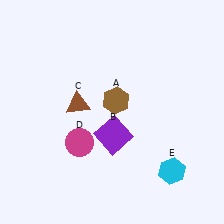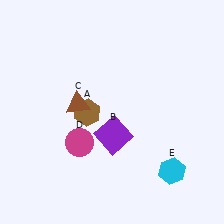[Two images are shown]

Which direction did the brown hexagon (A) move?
The brown hexagon (A) moved left.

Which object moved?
The brown hexagon (A) moved left.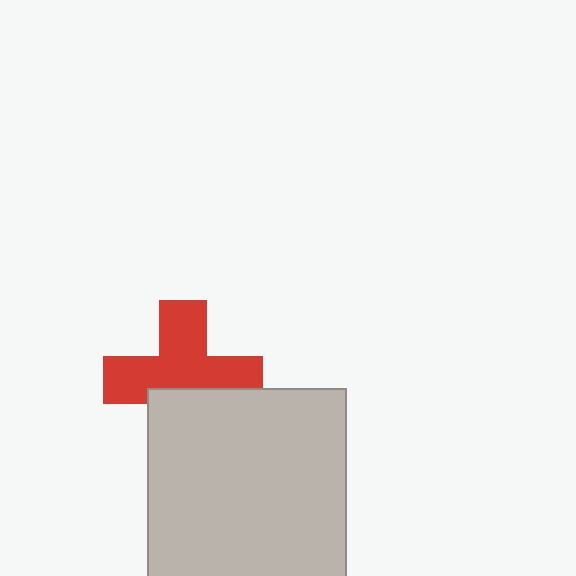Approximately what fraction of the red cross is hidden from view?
Roughly 35% of the red cross is hidden behind the light gray square.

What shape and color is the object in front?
The object in front is a light gray square.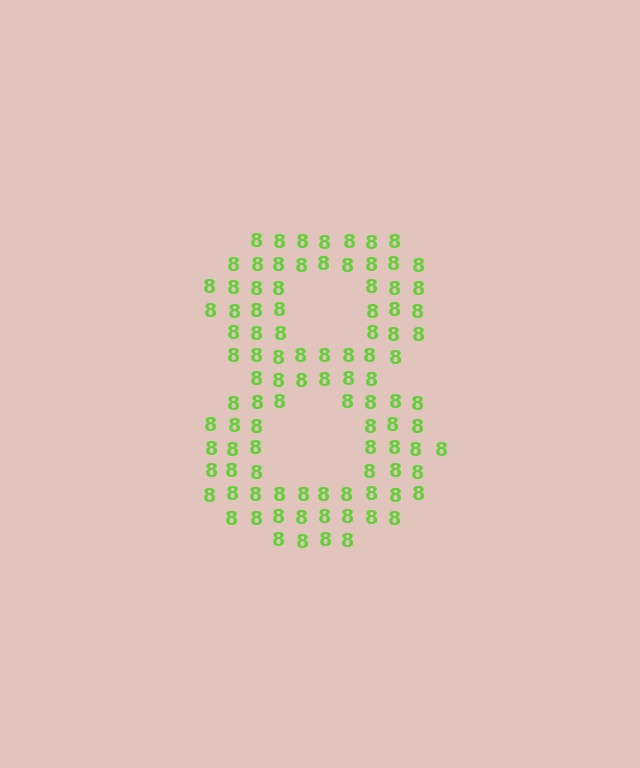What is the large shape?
The large shape is the digit 8.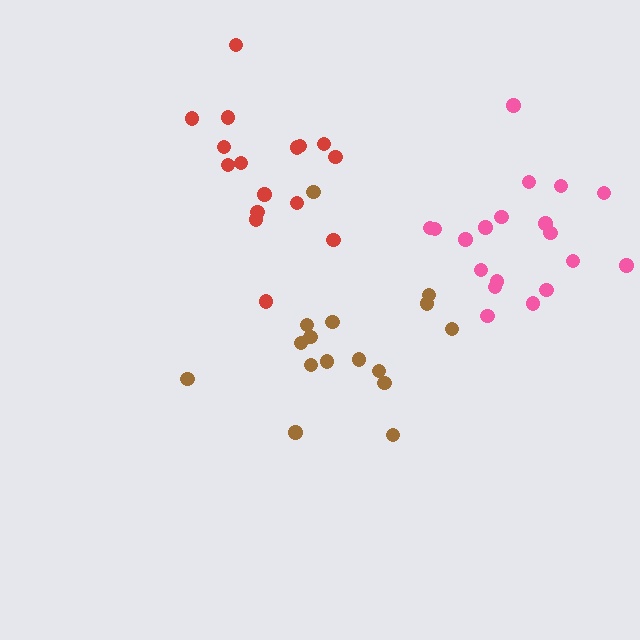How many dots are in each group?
Group 1: 19 dots, Group 2: 16 dots, Group 3: 16 dots (51 total).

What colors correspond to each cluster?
The clusters are colored: pink, red, brown.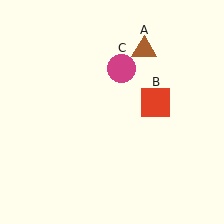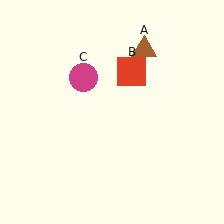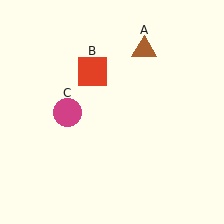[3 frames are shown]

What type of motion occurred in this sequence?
The red square (object B), magenta circle (object C) rotated counterclockwise around the center of the scene.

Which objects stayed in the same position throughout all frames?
Brown triangle (object A) remained stationary.